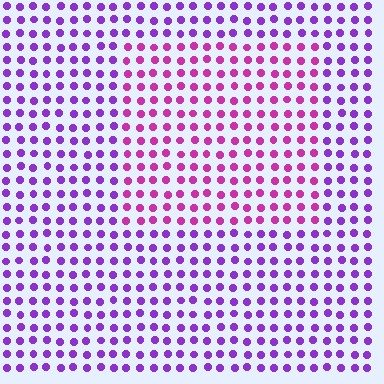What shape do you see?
I see a rectangle.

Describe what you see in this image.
The image is filled with small purple elements in a uniform arrangement. A rectangle-shaped region is visible where the elements are tinted to a slightly different hue, forming a subtle color boundary.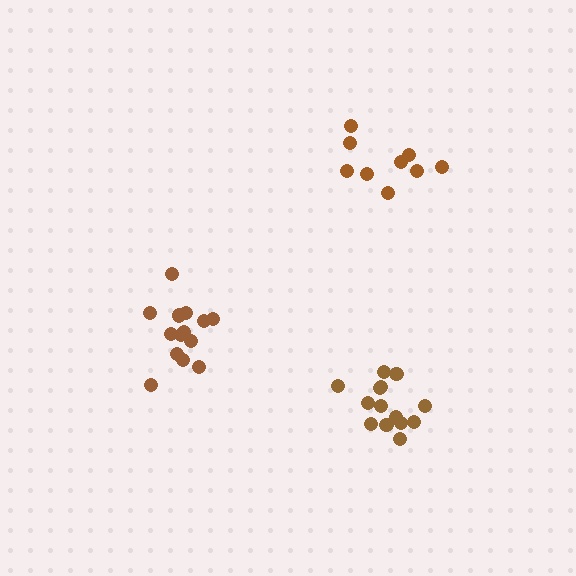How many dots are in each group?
Group 1: 9 dots, Group 2: 14 dots, Group 3: 14 dots (37 total).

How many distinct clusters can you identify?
There are 3 distinct clusters.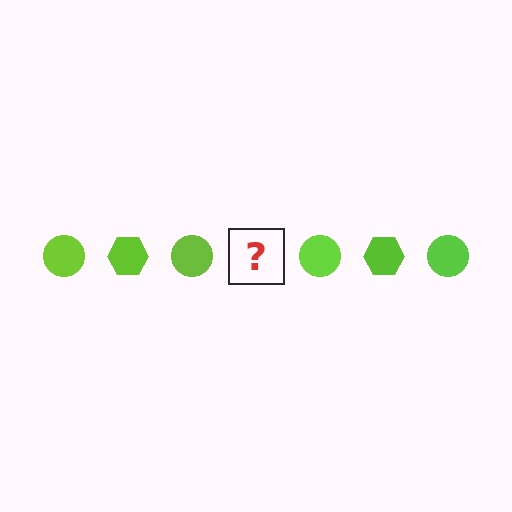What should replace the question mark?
The question mark should be replaced with a lime hexagon.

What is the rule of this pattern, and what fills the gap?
The rule is that the pattern cycles through circle, hexagon shapes in lime. The gap should be filled with a lime hexagon.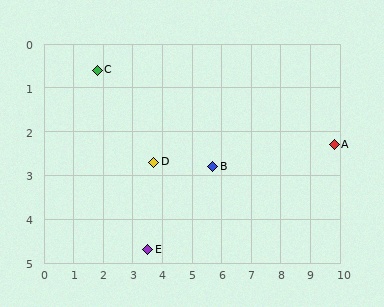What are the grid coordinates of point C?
Point C is at approximately (1.8, 0.6).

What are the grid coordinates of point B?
Point B is at approximately (5.7, 2.8).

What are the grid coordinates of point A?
Point A is at approximately (9.8, 2.3).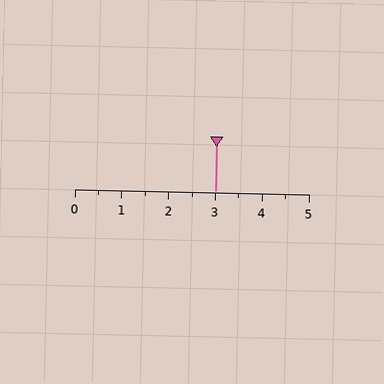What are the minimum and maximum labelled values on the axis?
The axis runs from 0 to 5.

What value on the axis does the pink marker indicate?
The marker indicates approximately 3.